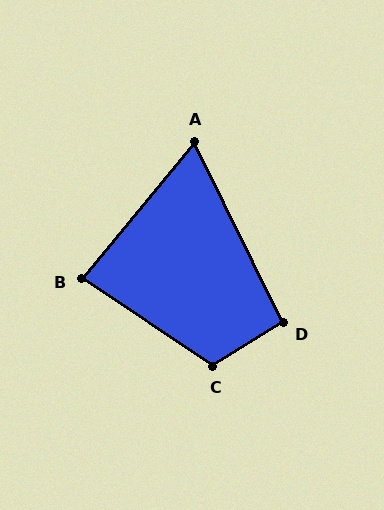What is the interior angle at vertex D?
Approximately 96 degrees (obtuse).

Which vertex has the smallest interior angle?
A, at approximately 66 degrees.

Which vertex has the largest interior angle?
C, at approximately 114 degrees.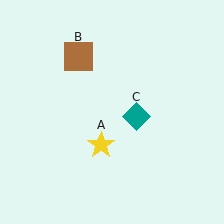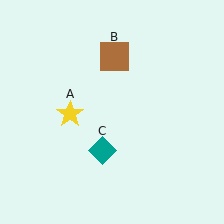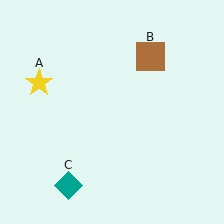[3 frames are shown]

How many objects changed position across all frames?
3 objects changed position: yellow star (object A), brown square (object B), teal diamond (object C).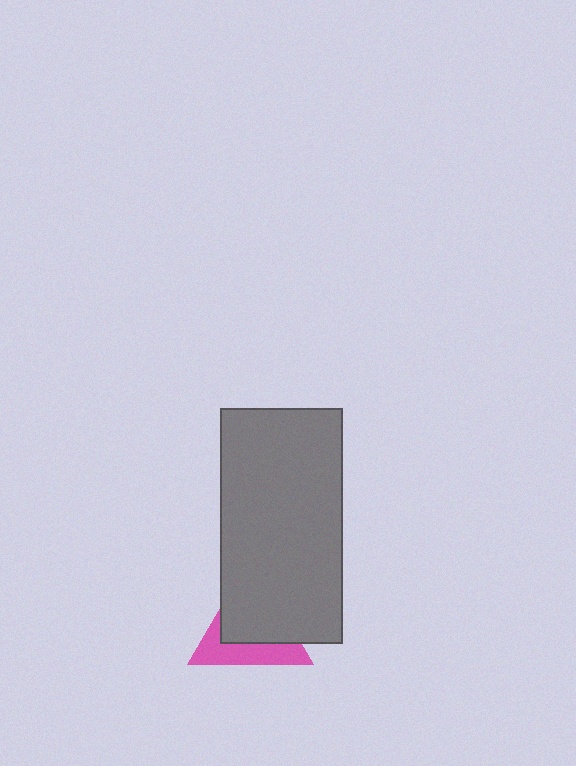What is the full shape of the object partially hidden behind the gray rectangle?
The partially hidden object is a pink triangle.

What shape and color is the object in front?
The object in front is a gray rectangle.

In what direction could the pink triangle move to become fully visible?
The pink triangle could move toward the lower-left. That would shift it out from behind the gray rectangle entirely.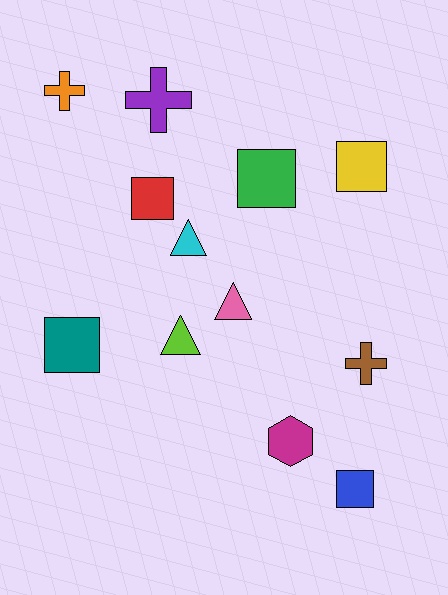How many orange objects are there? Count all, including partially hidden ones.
There is 1 orange object.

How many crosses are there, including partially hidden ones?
There are 3 crosses.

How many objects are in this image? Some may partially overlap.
There are 12 objects.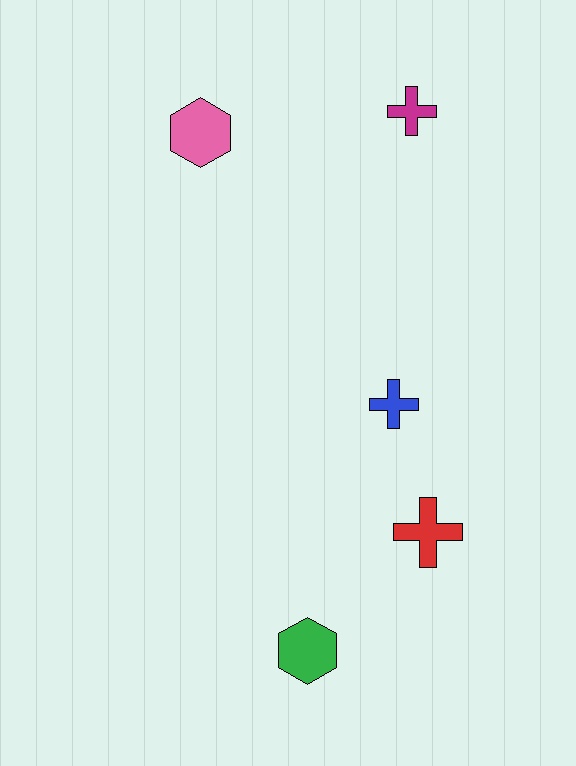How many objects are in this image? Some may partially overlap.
There are 5 objects.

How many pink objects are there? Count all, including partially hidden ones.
There is 1 pink object.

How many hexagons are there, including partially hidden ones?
There are 2 hexagons.